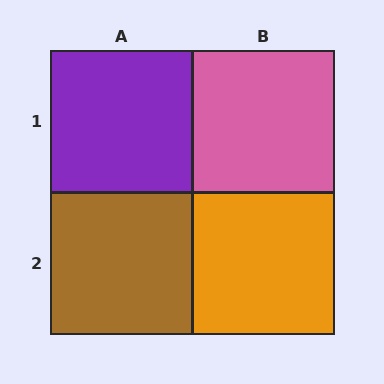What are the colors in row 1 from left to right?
Purple, pink.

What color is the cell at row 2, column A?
Brown.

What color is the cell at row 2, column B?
Orange.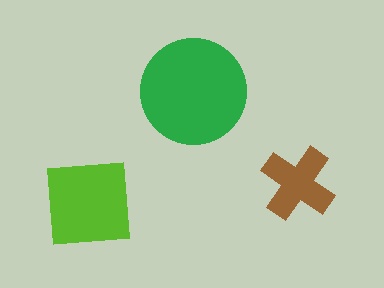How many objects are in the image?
There are 3 objects in the image.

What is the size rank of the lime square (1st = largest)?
2nd.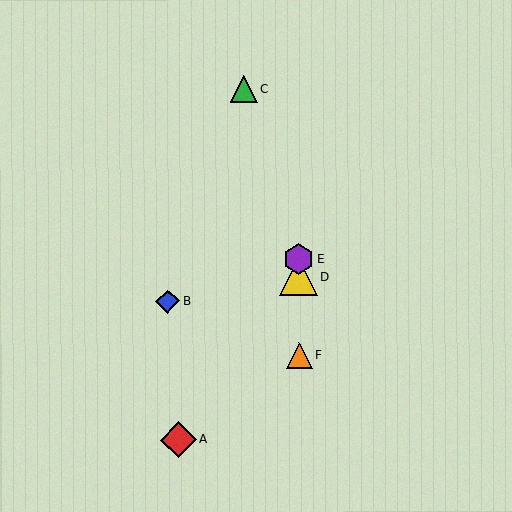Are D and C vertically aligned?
No, D is at x≈299 and C is at x≈244.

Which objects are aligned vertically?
Objects D, E, F are aligned vertically.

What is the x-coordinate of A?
Object A is at x≈179.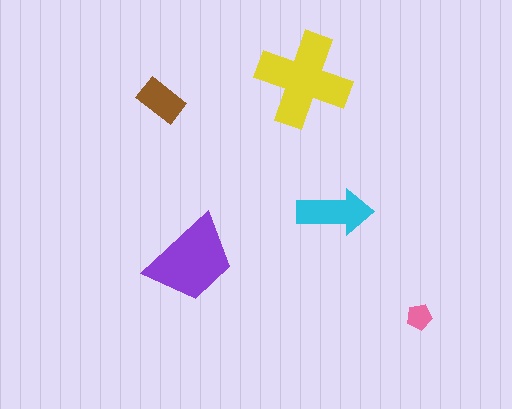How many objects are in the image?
There are 5 objects in the image.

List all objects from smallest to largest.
The pink pentagon, the brown rectangle, the cyan arrow, the purple trapezoid, the yellow cross.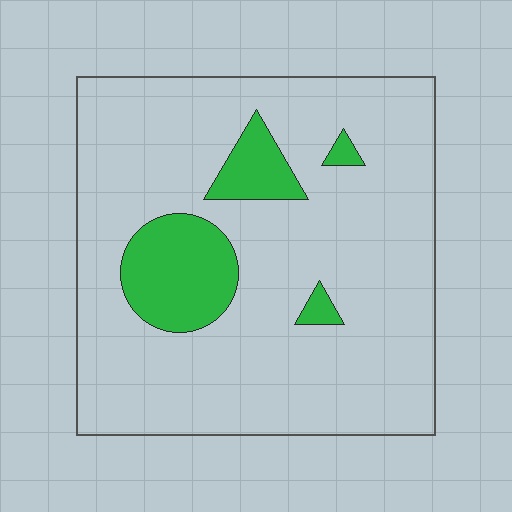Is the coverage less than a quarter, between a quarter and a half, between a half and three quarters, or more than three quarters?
Less than a quarter.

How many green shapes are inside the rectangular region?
4.